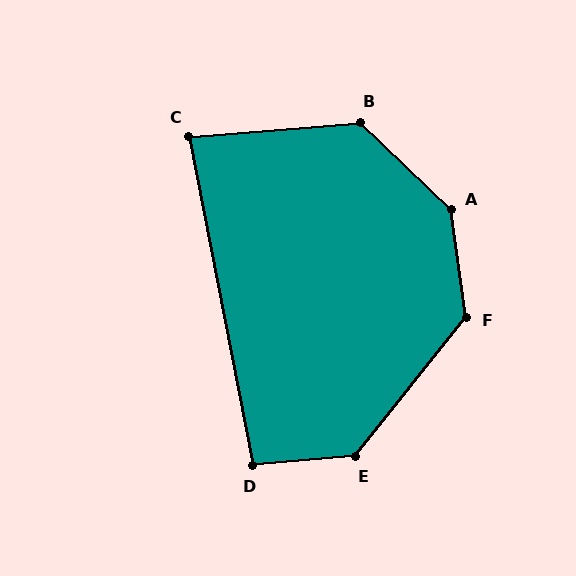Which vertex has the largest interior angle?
A, at approximately 142 degrees.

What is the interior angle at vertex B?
Approximately 131 degrees (obtuse).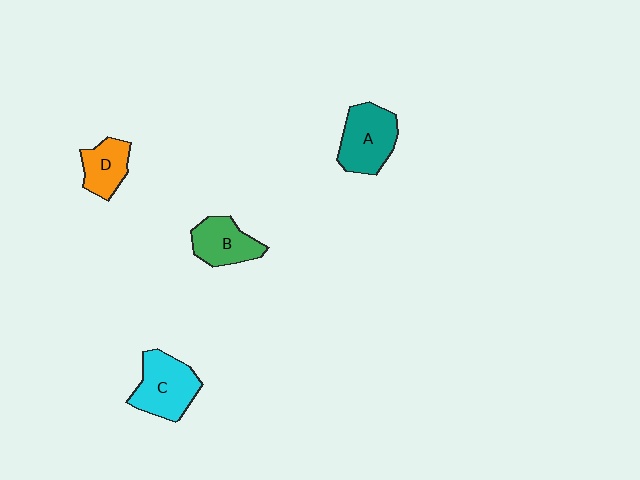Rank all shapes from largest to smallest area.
From largest to smallest: C (cyan), A (teal), B (green), D (orange).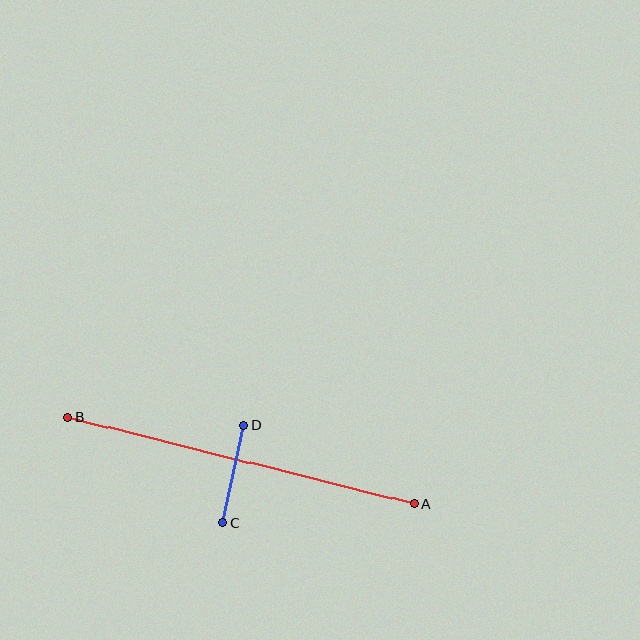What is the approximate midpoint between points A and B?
The midpoint is at approximately (241, 460) pixels.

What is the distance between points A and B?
The distance is approximately 358 pixels.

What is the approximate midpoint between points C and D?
The midpoint is at approximately (233, 474) pixels.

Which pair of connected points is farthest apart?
Points A and B are farthest apart.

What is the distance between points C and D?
The distance is approximately 99 pixels.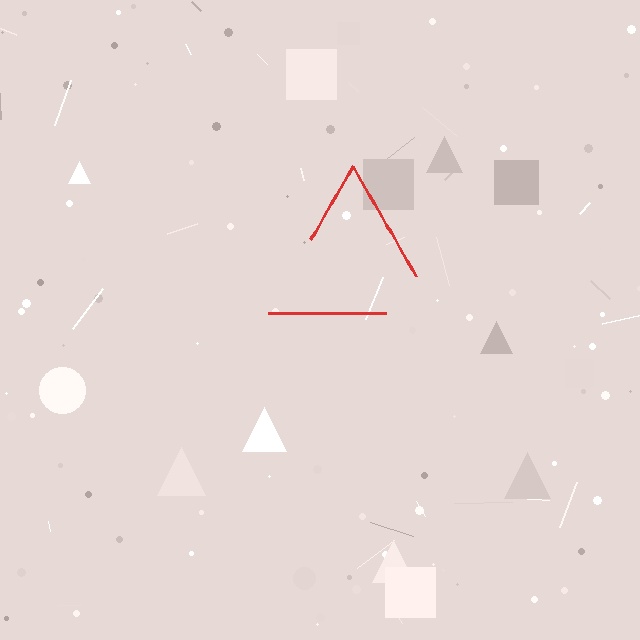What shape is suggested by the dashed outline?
The dashed outline suggests a triangle.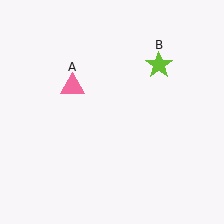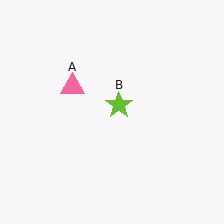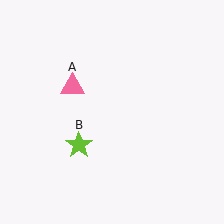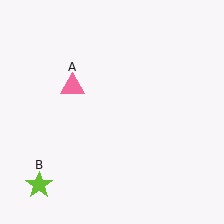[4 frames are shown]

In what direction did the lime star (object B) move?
The lime star (object B) moved down and to the left.